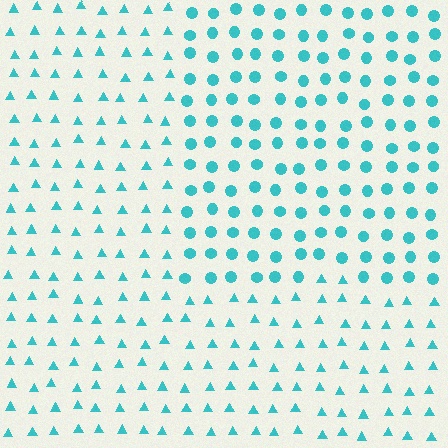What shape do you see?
I see a rectangle.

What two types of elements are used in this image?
The image uses circles inside the rectangle region and triangles outside it.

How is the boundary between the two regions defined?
The boundary is defined by a change in element shape: circles inside vs. triangles outside. All elements share the same color and spacing.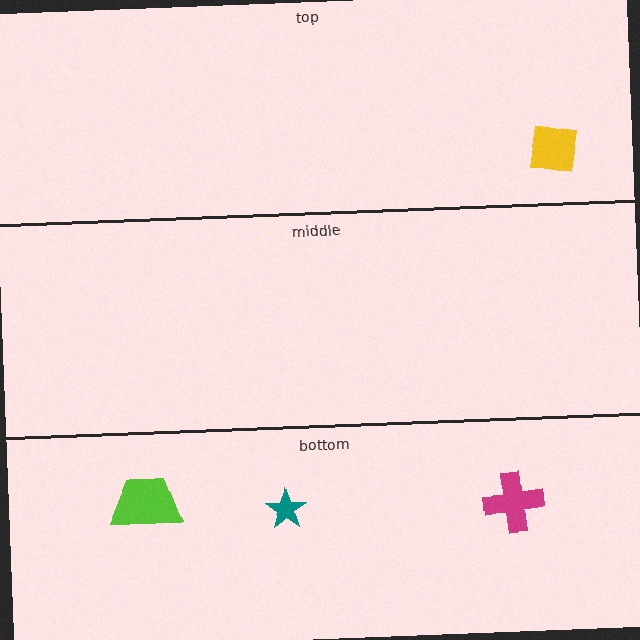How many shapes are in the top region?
1.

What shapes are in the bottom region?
The magenta cross, the lime trapezoid, the teal star.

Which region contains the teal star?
The bottom region.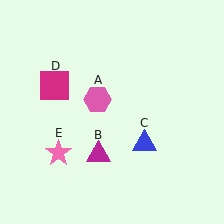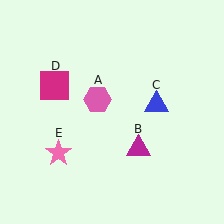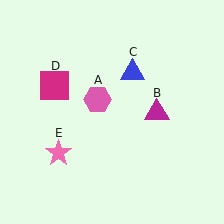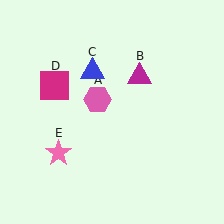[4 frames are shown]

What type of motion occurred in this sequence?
The magenta triangle (object B), blue triangle (object C) rotated counterclockwise around the center of the scene.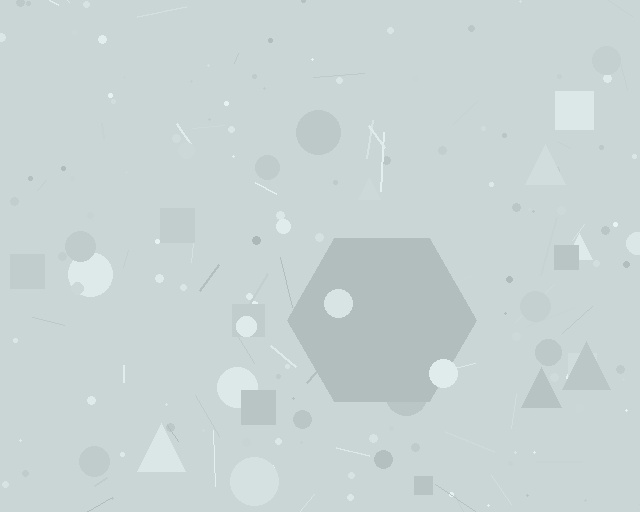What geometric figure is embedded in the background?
A hexagon is embedded in the background.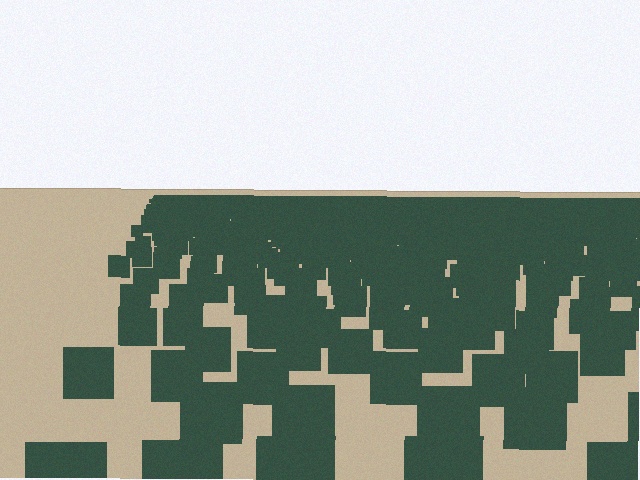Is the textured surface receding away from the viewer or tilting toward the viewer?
The surface is receding away from the viewer. Texture elements get smaller and denser toward the top.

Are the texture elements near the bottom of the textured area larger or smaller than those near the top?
Larger. Near the bottom, elements are closer to the viewer and appear at a bigger on-screen size.